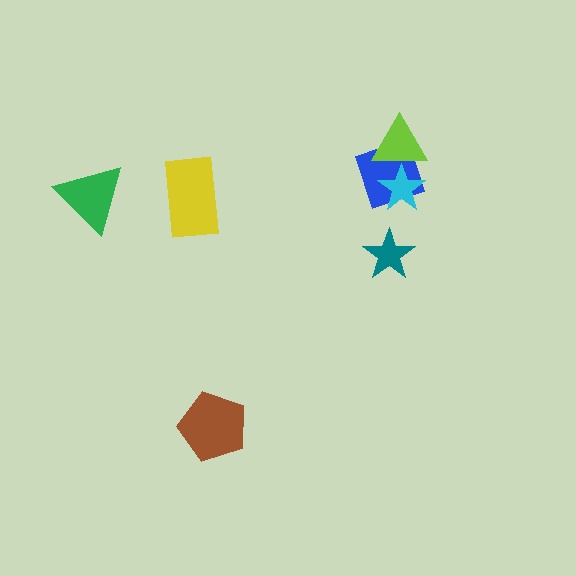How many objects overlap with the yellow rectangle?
0 objects overlap with the yellow rectangle.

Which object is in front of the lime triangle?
The cyan star is in front of the lime triangle.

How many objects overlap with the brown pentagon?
0 objects overlap with the brown pentagon.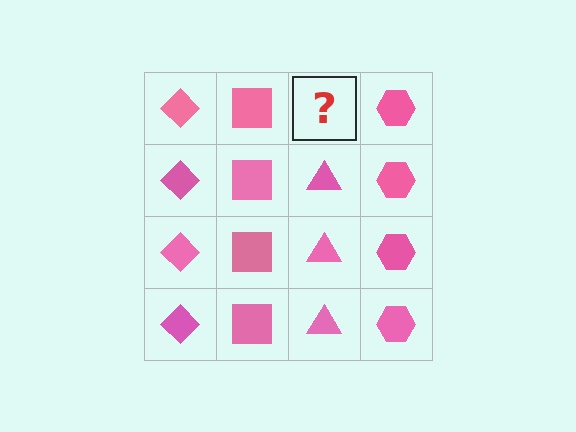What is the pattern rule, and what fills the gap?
The rule is that each column has a consistent shape. The gap should be filled with a pink triangle.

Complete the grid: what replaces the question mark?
The question mark should be replaced with a pink triangle.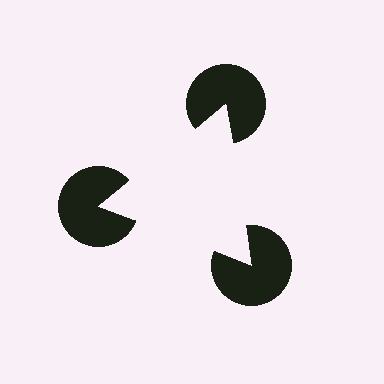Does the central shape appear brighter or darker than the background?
It typically appears slightly brighter than the background, even though no actual brightness change is drawn.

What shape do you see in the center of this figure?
An illusory triangle — its edges are inferred from the aligned wedge cuts in the pac-man discs, not physically drawn.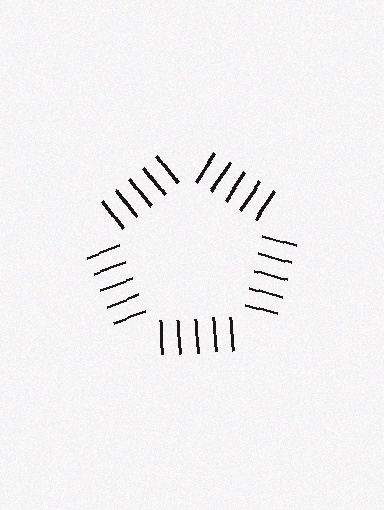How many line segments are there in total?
25 — 5 along each of the 5 edges.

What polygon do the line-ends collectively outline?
An illusory pentagon — the line segments terminate on its edges but no continuous stroke is drawn.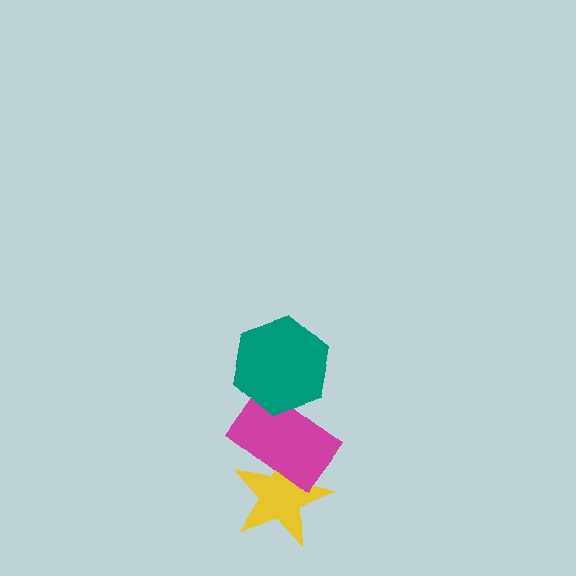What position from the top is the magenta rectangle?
The magenta rectangle is 2nd from the top.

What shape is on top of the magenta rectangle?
The teal hexagon is on top of the magenta rectangle.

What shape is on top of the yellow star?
The magenta rectangle is on top of the yellow star.